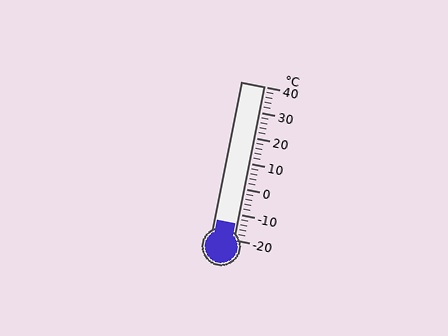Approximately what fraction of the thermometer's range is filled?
The thermometer is filled to approximately 10% of its range.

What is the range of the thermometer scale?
The thermometer scale ranges from -20°C to 40°C.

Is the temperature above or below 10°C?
The temperature is below 10°C.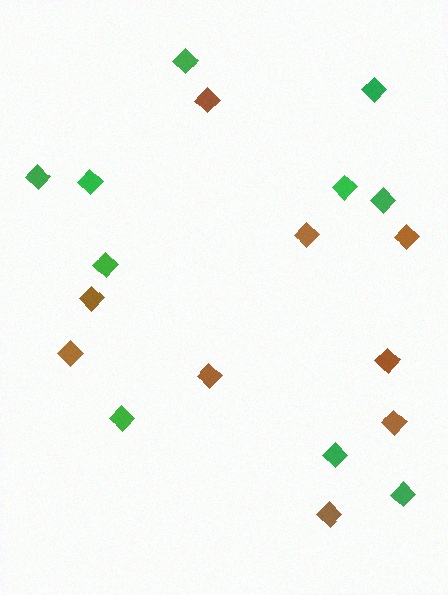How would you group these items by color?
There are 2 groups: one group of brown diamonds (9) and one group of green diamonds (10).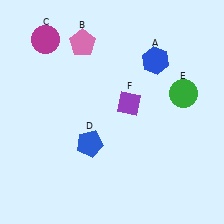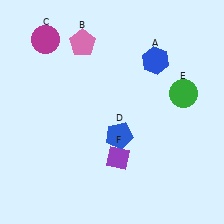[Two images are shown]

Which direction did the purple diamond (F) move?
The purple diamond (F) moved down.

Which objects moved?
The objects that moved are: the blue pentagon (D), the purple diamond (F).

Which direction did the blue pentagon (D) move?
The blue pentagon (D) moved right.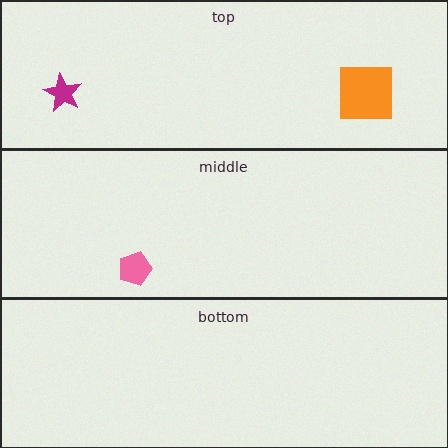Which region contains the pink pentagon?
The middle region.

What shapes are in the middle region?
The pink pentagon.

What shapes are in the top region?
The orange square, the magenta star.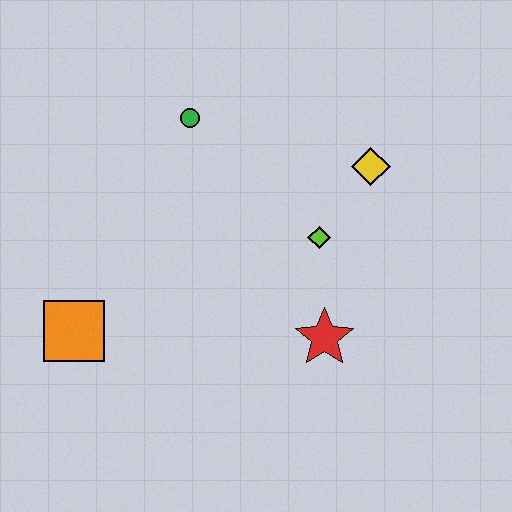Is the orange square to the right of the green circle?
No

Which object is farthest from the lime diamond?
The orange square is farthest from the lime diamond.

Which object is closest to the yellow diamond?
The lime diamond is closest to the yellow diamond.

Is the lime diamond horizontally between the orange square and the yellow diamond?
Yes